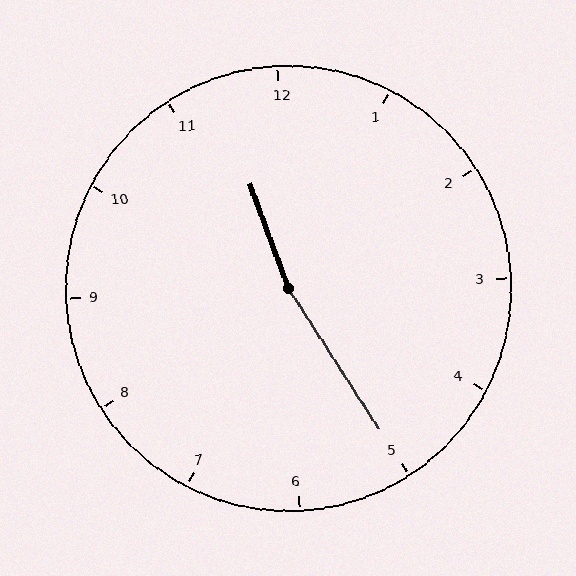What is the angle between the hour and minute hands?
Approximately 168 degrees.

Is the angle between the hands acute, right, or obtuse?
It is obtuse.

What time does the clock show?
11:25.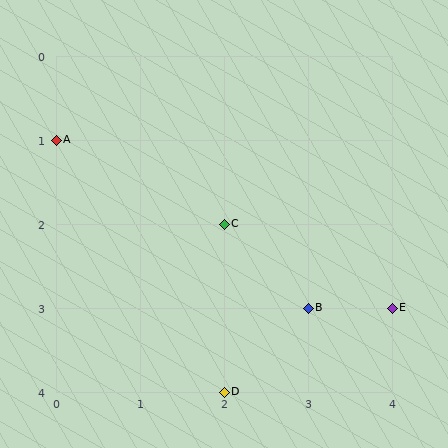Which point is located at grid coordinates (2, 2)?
Point C is at (2, 2).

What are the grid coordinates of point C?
Point C is at grid coordinates (2, 2).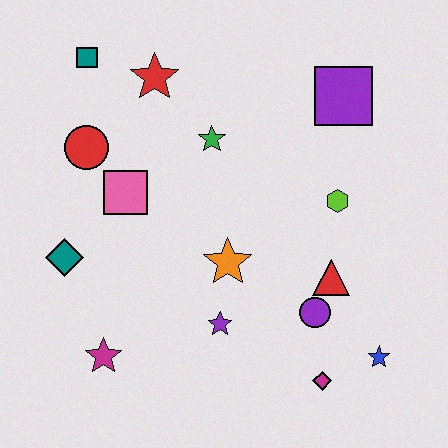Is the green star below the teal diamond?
No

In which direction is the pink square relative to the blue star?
The pink square is to the left of the blue star.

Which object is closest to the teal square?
The red star is closest to the teal square.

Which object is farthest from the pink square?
The blue star is farthest from the pink square.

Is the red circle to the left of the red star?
Yes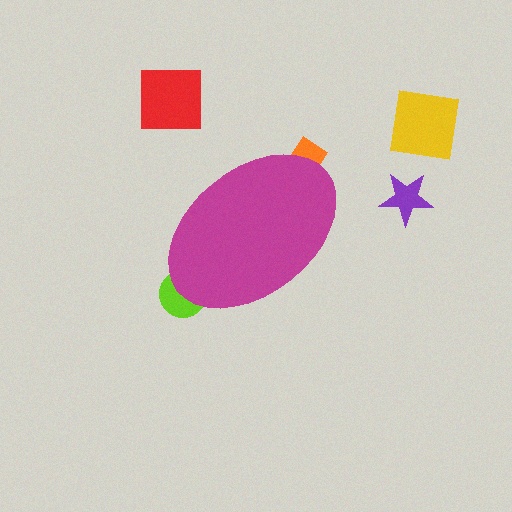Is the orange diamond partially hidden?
Yes, the orange diamond is partially hidden behind the magenta ellipse.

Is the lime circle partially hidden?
Yes, the lime circle is partially hidden behind the magenta ellipse.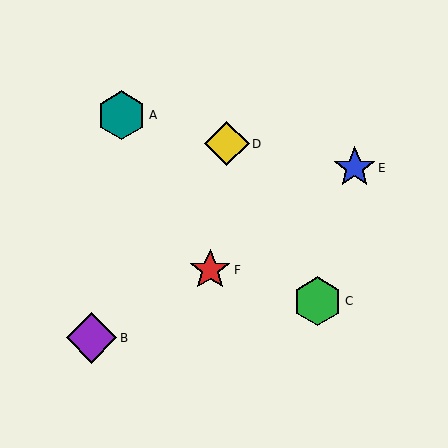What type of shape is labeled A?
Shape A is a teal hexagon.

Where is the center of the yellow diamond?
The center of the yellow diamond is at (227, 144).